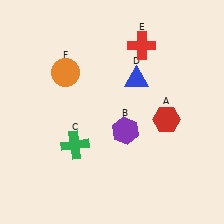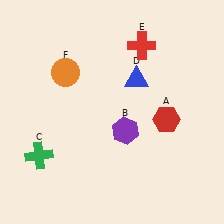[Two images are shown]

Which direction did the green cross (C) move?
The green cross (C) moved left.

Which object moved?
The green cross (C) moved left.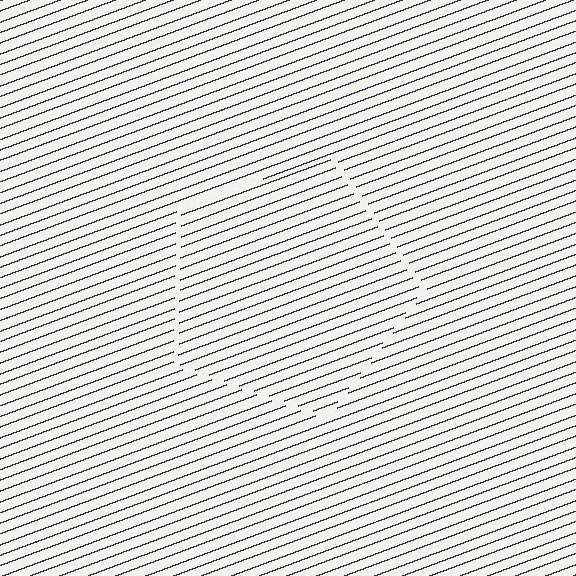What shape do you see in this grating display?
An illusory pentagon. The interior of the shape contains the same grating, shifted by half a period — the contour is defined by the phase discontinuity where line-ends from the inner and outer gratings abut.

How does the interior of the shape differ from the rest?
The interior of the shape contains the same grating, shifted by half a period — the contour is defined by the phase discontinuity where line-ends from the inner and outer gratings abut.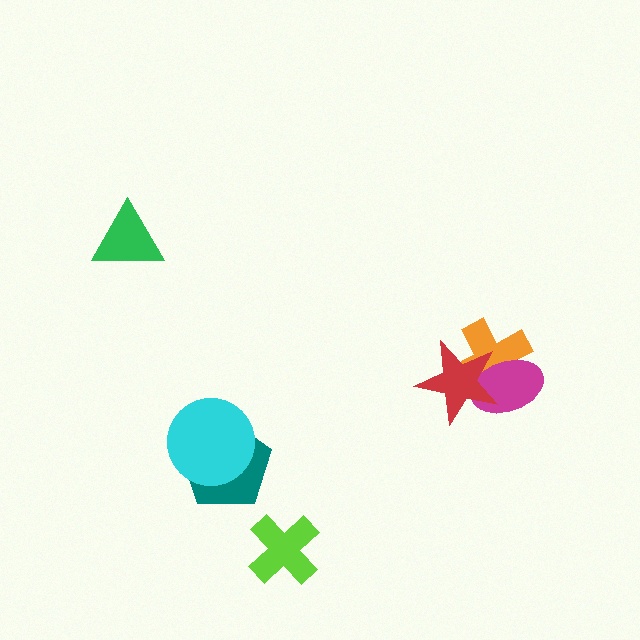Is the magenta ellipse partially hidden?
Yes, it is partially covered by another shape.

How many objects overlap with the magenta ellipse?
2 objects overlap with the magenta ellipse.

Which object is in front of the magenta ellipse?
The red star is in front of the magenta ellipse.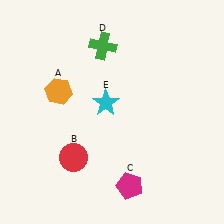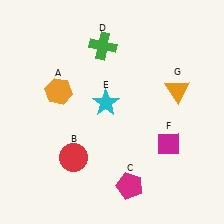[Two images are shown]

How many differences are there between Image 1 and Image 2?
There are 2 differences between the two images.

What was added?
A magenta diamond (F), an orange triangle (G) were added in Image 2.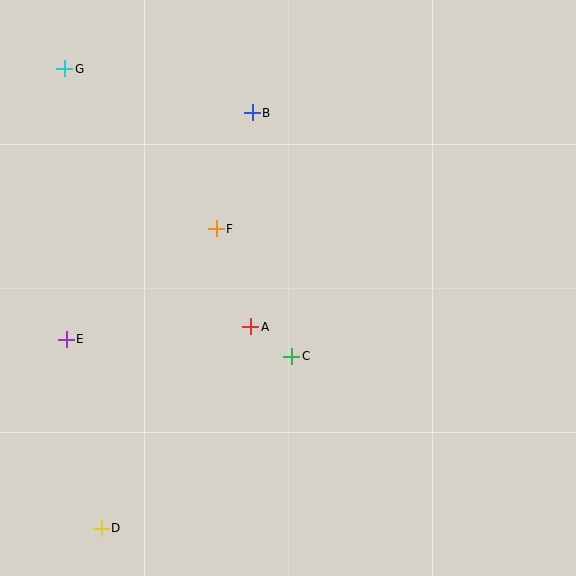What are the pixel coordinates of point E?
Point E is at (66, 339).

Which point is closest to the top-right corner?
Point B is closest to the top-right corner.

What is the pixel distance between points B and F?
The distance between B and F is 121 pixels.